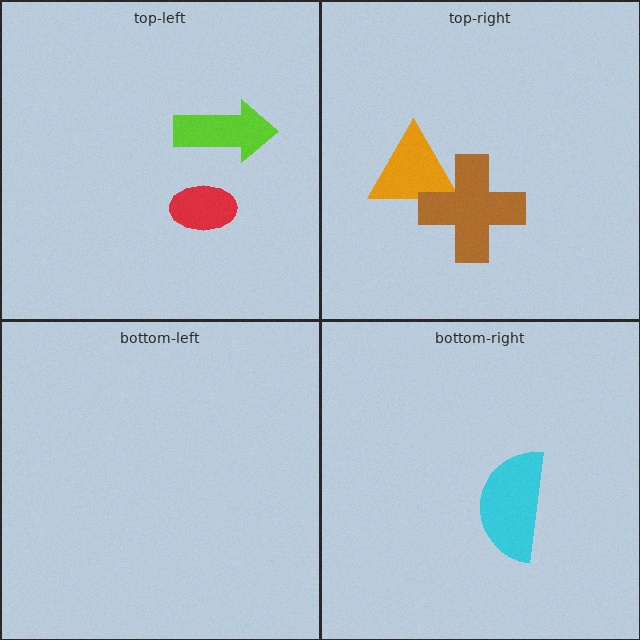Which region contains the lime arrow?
The top-left region.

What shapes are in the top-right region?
The orange triangle, the brown cross.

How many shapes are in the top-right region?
2.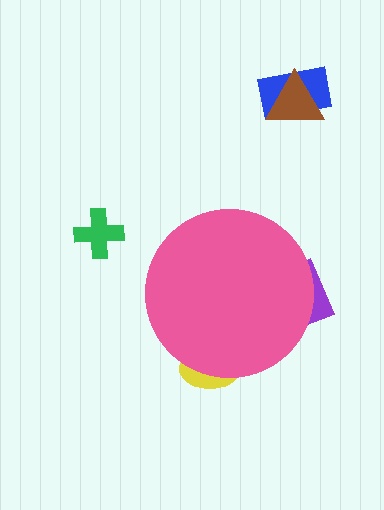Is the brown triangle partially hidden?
No, the brown triangle is fully visible.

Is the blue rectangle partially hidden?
No, the blue rectangle is fully visible.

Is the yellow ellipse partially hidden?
Yes, the yellow ellipse is partially hidden behind the pink circle.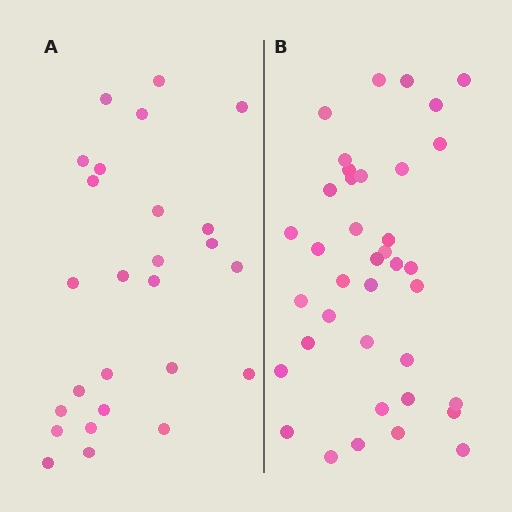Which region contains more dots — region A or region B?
Region B (the right region) has more dots.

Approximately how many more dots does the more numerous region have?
Region B has roughly 12 or so more dots than region A.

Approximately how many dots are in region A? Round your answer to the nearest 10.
About 30 dots. (The exact count is 26, which rounds to 30.)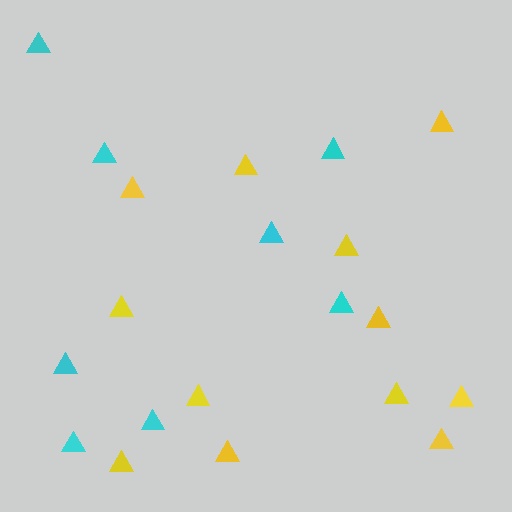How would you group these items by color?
There are 2 groups: one group of cyan triangles (8) and one group of yellow triangles (12).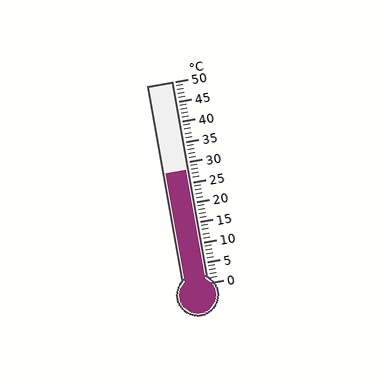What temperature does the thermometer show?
The thermometer shows approximately 28°C.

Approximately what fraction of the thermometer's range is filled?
The thermometer is filled to approximately 55% of its range.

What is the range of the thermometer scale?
The thermometer scale ranges from 0°C to 50°C.